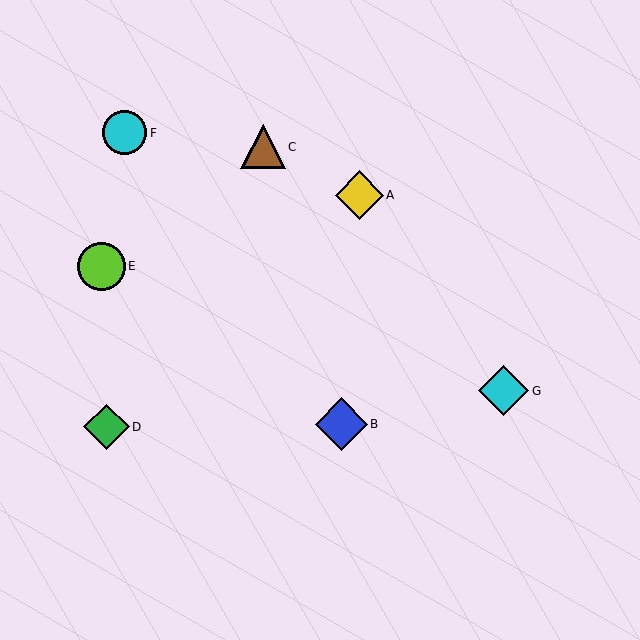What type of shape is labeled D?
Shape D is a green diamond.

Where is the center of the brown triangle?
The center of the brown triangle is at (263, 147).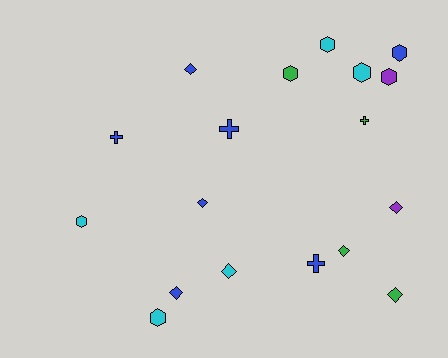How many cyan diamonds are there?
There is 1 cyan diamond.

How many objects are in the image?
There are 18 objects.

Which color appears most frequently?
Blue, with 7 objects.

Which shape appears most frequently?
Hexagon, with 7 objects.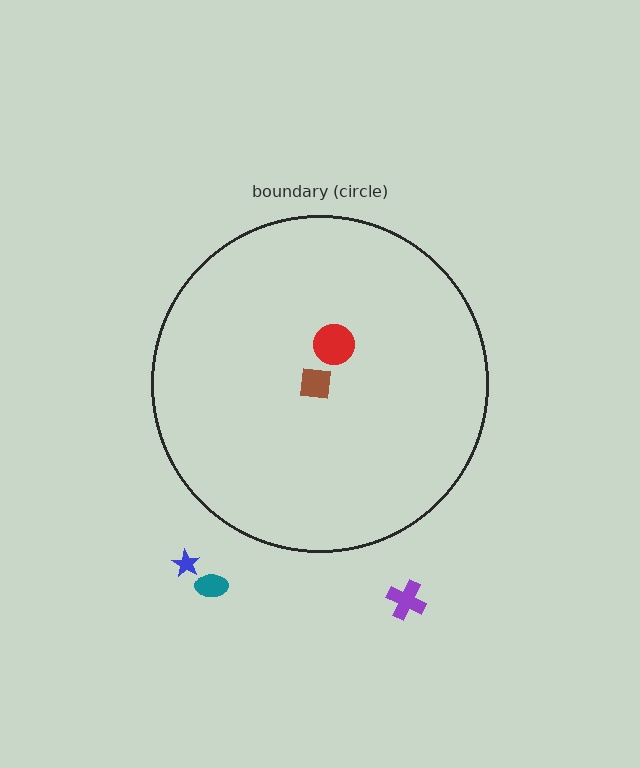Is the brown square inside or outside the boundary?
Inside.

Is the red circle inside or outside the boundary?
Inside.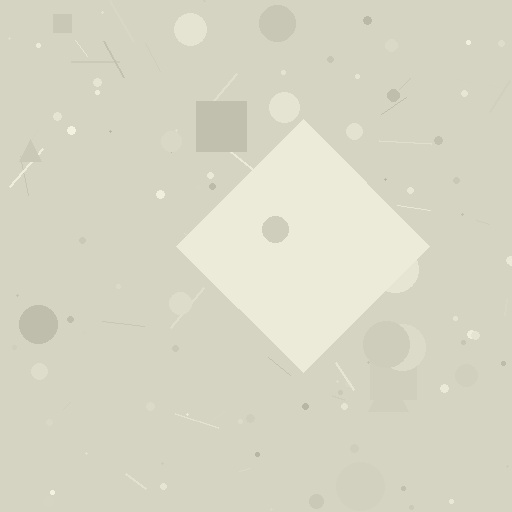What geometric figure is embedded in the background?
A diamond is embedded in the background.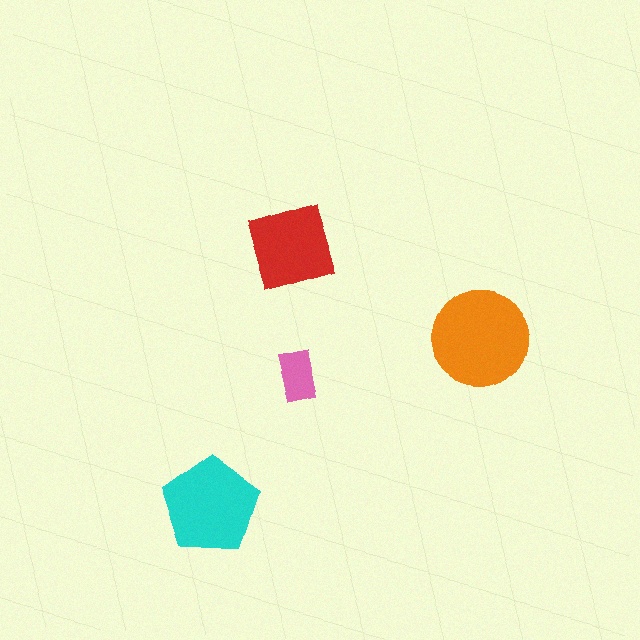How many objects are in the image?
There are 4 objects in the image.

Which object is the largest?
The orange circle.